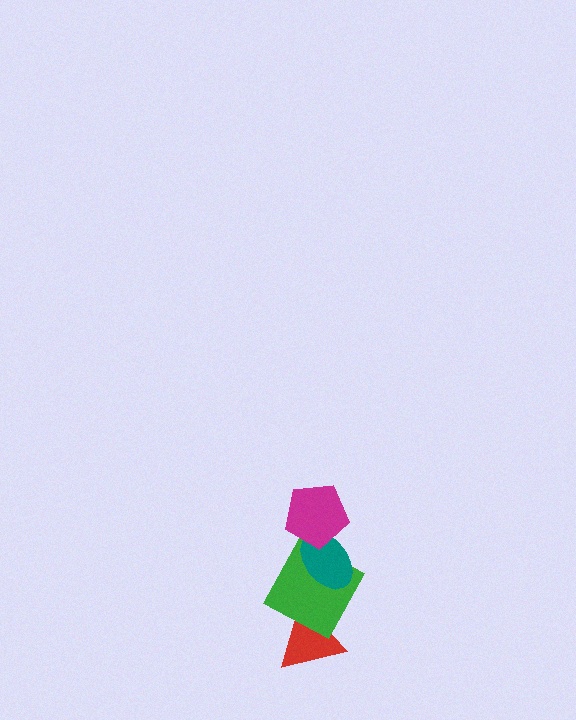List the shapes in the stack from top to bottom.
From top to bottom: the magenta pentagon, the teal ellipse, the green square, the red triangle.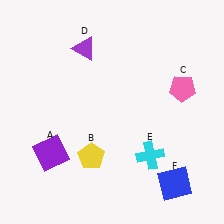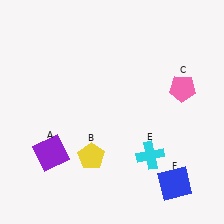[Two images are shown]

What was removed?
The purple triangle (D) was removed in Image 2.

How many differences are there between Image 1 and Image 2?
There is 1 difference between the two images.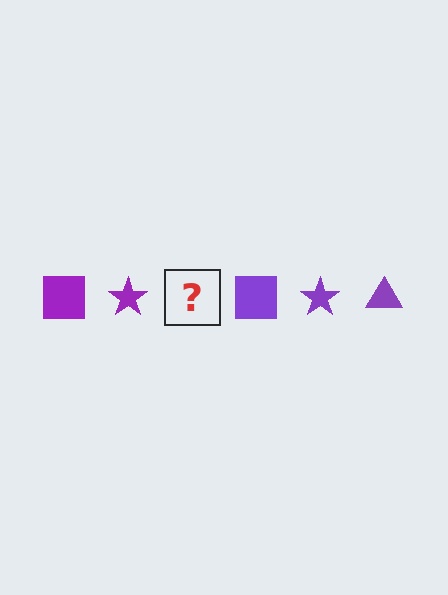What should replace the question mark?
The question mark should be replaced with a purple triangle.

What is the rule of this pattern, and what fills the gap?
The rule is that the pattern cycles through square, star, triangle shapes in purple. The gap should be filled with a purple triangle.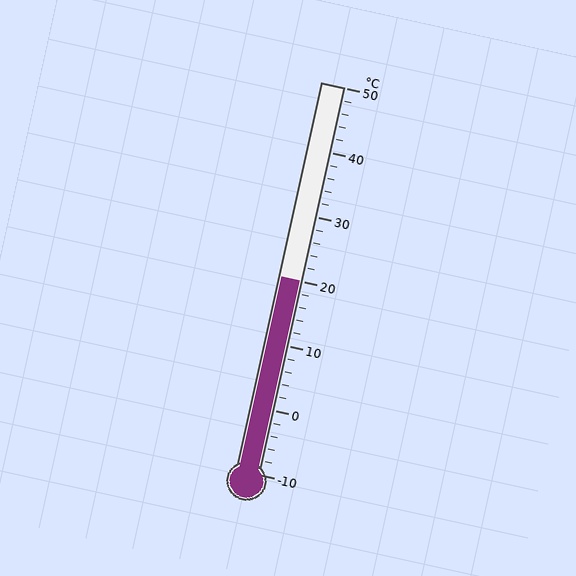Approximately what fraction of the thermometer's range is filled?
The thermometer is filled to approximately 50% of its range.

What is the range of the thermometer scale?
The thermometer scale ranges from -10°C to 50°C.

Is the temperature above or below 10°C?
The temperature is above 10°C.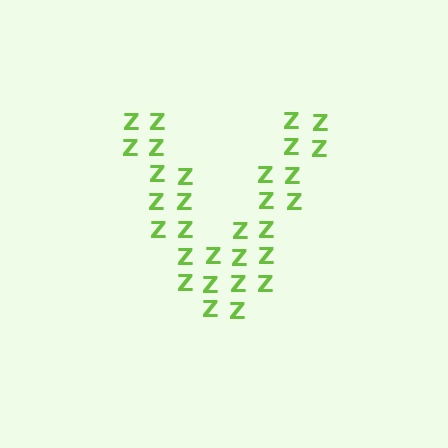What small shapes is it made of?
It is made of small letter Z's.